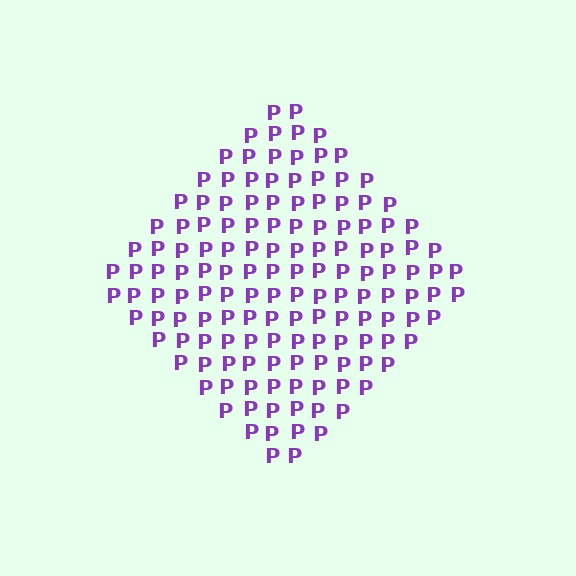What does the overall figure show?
The overall figure shows a diamond.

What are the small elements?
The small elements are letter P's.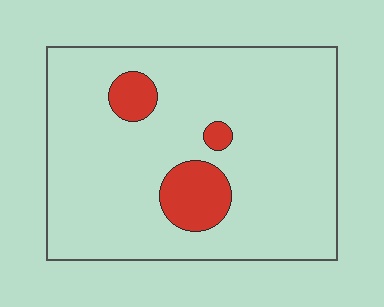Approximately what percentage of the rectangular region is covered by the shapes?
Approximately 10%.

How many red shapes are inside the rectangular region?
3.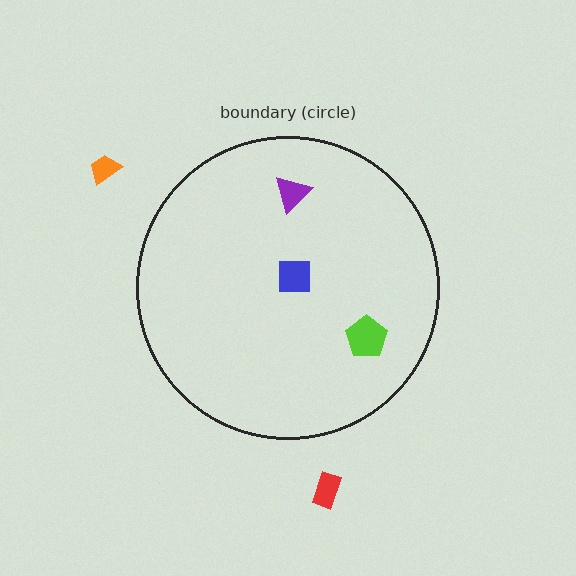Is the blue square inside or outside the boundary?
Inside.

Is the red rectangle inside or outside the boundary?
Outside.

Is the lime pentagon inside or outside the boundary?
Inside.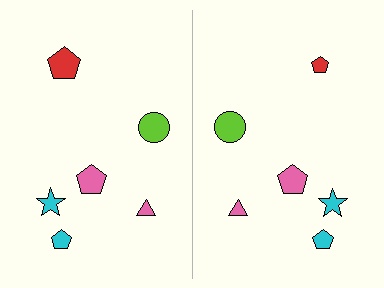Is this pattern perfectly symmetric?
No, the pattern is not perfectly symmetric. The red pentagon on the right side has a different size than its mirror counterpart.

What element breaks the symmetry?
The red pentagon on the right side has a different size than its mirror counterpart.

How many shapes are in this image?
There are 12 shapes in this image.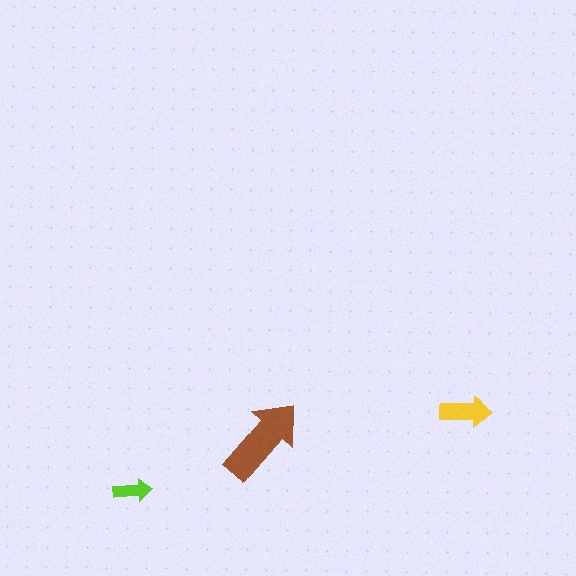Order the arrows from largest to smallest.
the brown one, the yellow one, the lime one.